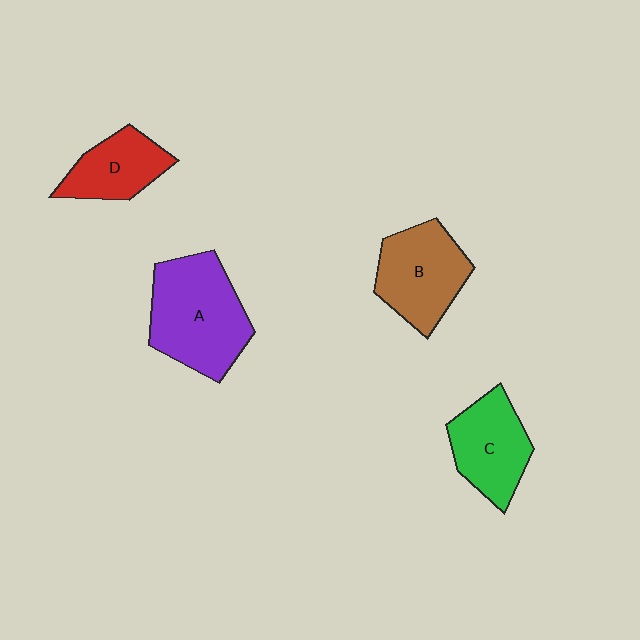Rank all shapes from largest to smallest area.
From largest to smallest: A (purple), B (brown), C (green), D (red).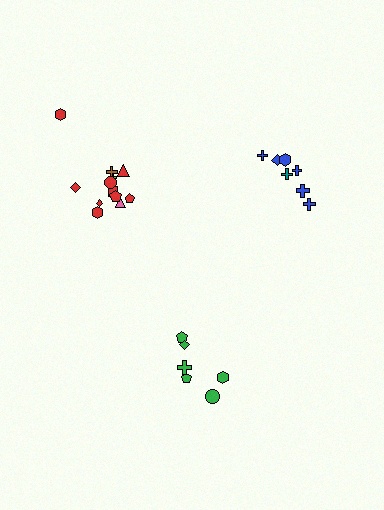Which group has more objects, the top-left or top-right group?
The top-left group.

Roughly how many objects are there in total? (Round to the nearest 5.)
Roughly 25 objects in total.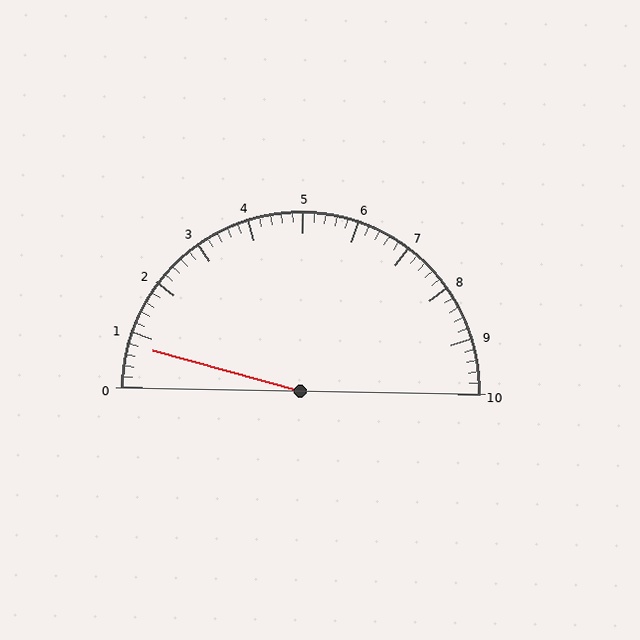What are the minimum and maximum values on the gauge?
The gauge ranges from 0 to 10.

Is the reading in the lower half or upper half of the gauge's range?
The reading is in the lower half of the range (0 to 10).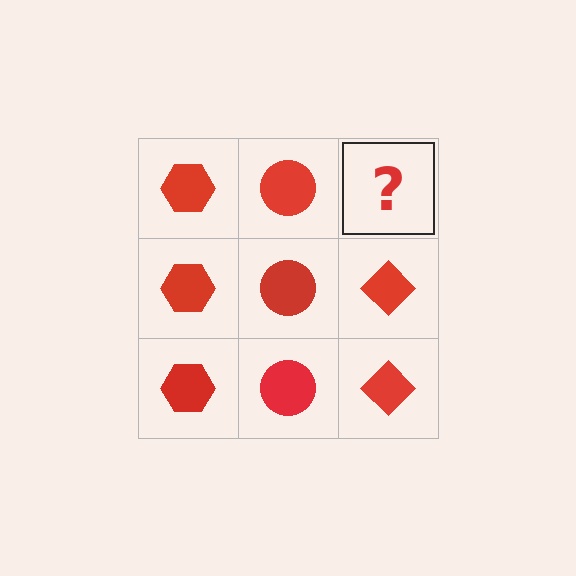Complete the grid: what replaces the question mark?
The question mark should be replaced with a red diamond.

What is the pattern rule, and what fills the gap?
The rule is that each column has a consistent shape. The gap should be filled with a red diamond.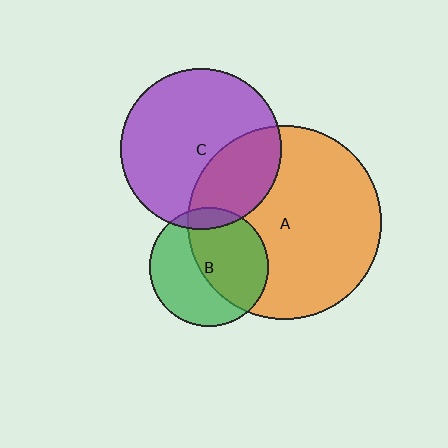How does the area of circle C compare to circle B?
Approximately 1.8 times.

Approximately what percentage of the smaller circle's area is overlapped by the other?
Approximately 10%.